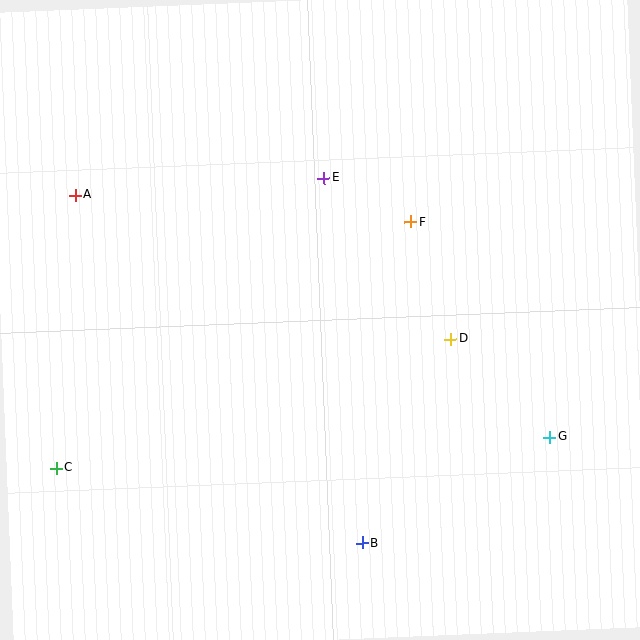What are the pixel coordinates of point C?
Point C is at (56, 468).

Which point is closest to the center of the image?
Point D at (451, 339) is closest to the center.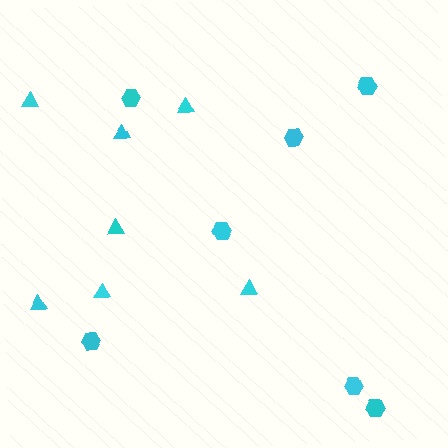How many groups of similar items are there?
There are 2 groups: one group of hexagons (7) and one group of triangles (7).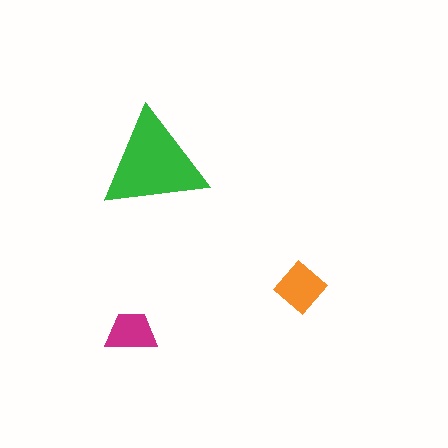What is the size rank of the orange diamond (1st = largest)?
2nd.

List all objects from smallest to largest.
The magenta trapezoid, the orange diamond, the green triangle.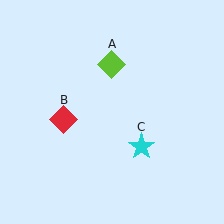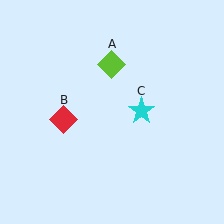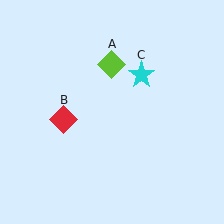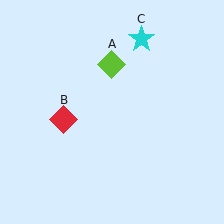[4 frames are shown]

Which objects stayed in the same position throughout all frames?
Lime diamond (object A) and red diamond (object B) remained stationary.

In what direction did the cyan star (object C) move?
The cyan star (object C) moved up.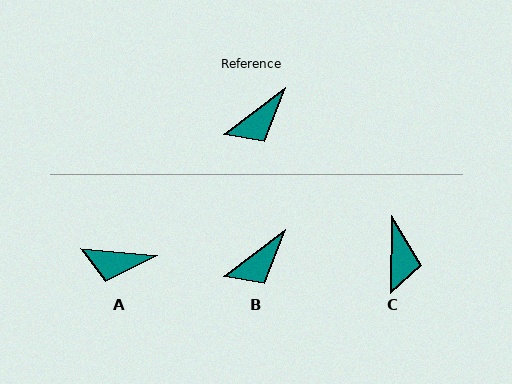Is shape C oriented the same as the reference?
No, it is off by about 52 degrees.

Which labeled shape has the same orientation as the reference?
B.